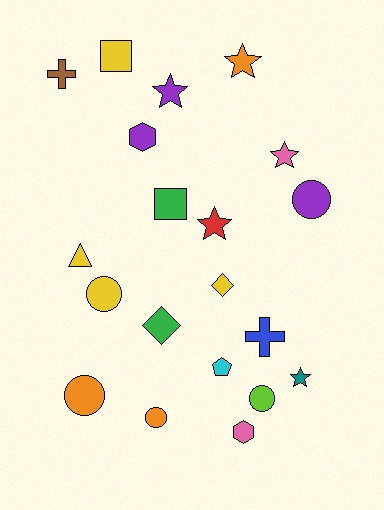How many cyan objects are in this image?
There is 1 cyan object.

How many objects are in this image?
There are 20 objects.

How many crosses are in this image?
There are 2 crosses.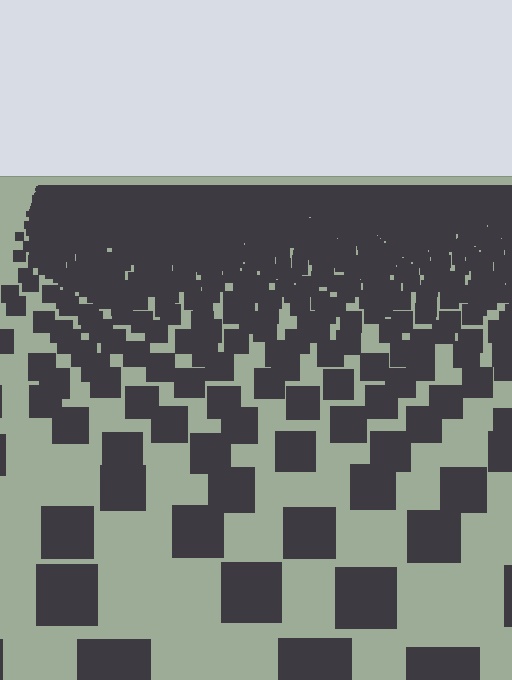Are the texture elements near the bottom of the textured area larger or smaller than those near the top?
Larger. Near the bottom, elements are closer to the viewer and appear at a bigger on-screen size.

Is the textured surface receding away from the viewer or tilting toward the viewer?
The surface is receding away from the viewer. Texture elements get smaller and denser toward the top.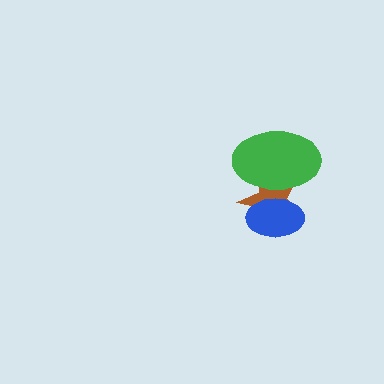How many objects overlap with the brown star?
2 objects overlap with the brown star.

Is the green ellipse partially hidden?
No, no other shape covers it.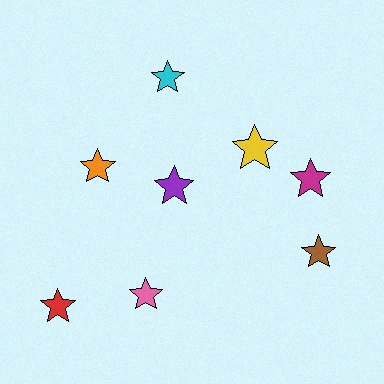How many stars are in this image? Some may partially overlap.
There are 8 stars.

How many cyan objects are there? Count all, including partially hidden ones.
There is 1 cyan object.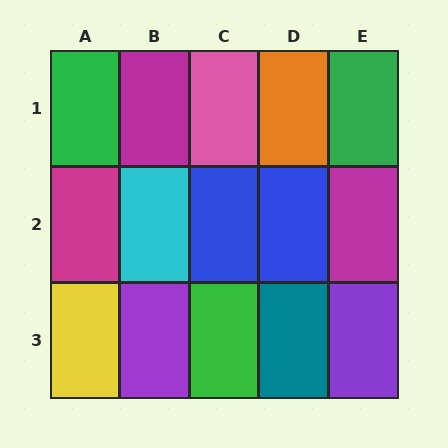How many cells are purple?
2 cells are purple.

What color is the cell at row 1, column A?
Green.